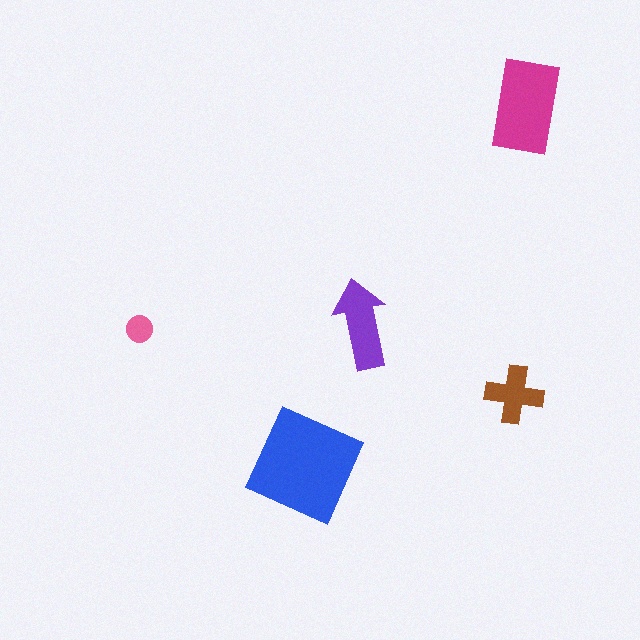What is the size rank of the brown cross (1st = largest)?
4th.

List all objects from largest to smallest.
The blue diamond, the magenta rectangle, the purple arrow, the brown cross, the pink circle.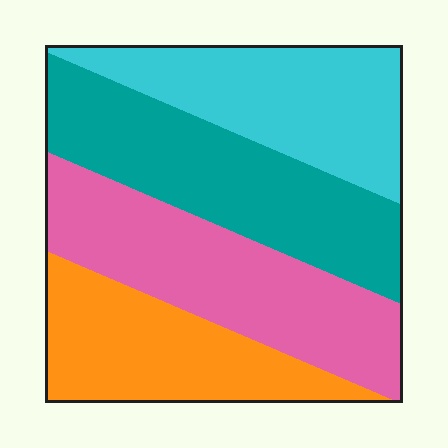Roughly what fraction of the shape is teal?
Teal takes up about one quarter (1/4) of the shape.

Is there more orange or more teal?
Teal.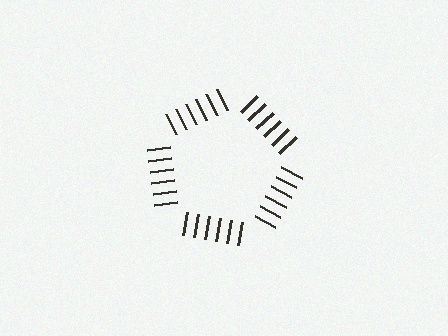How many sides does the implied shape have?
5 sides — the line-ends trace a pentagon.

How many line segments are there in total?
30 — 6 along each of the 5 edges.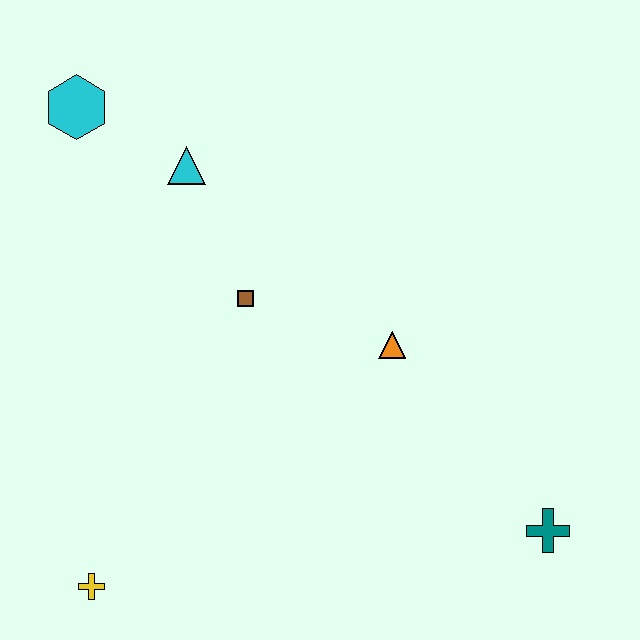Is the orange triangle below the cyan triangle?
Yes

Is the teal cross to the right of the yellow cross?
Yes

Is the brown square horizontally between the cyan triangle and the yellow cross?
No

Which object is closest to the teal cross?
The orange triangle is closest to the teal cross.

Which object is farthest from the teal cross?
The cyan hexagon is farthest from the teal cross.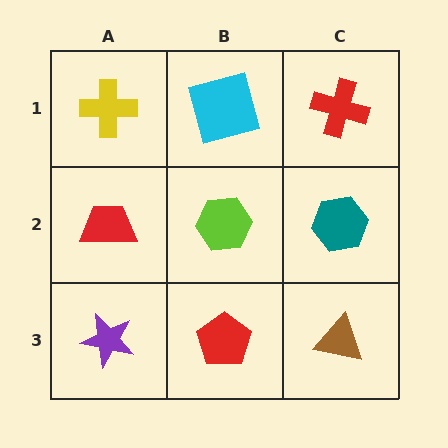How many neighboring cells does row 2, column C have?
3.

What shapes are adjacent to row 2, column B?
A cyan square (row 1, column B), a red pentagon (row 3, column B), a red trapezoid (row 2, column A), a teal hexagon (row 2, column C).